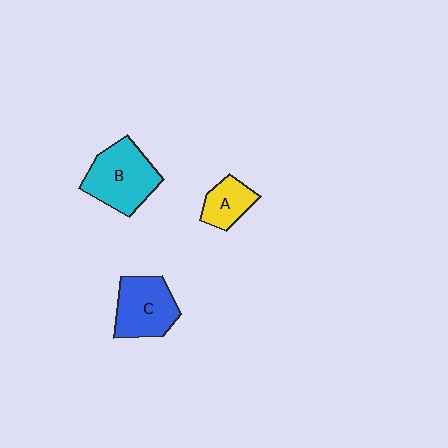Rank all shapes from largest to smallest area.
From largest to smallest: B (cyan), C (blue), A (yellow).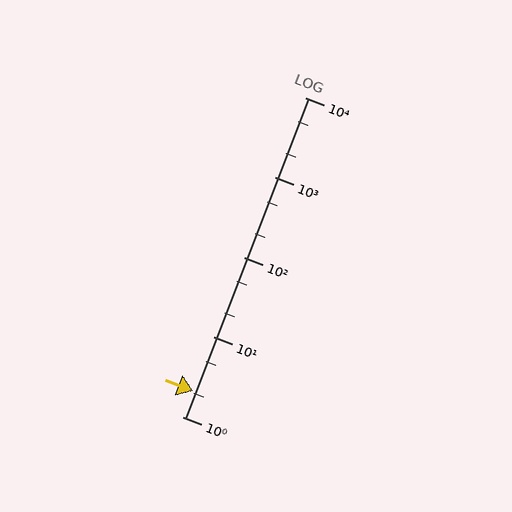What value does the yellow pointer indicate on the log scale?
The pointer indicates approximately 2.1.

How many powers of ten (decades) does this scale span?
The scale spans 4 decades, from 1 to 10000.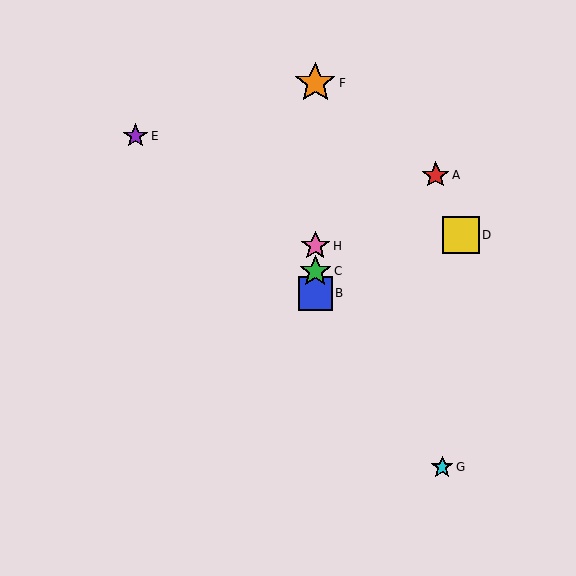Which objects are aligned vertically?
Objects B, C, F, H are aligned vertically.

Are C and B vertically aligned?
Yes, both are at x≈315.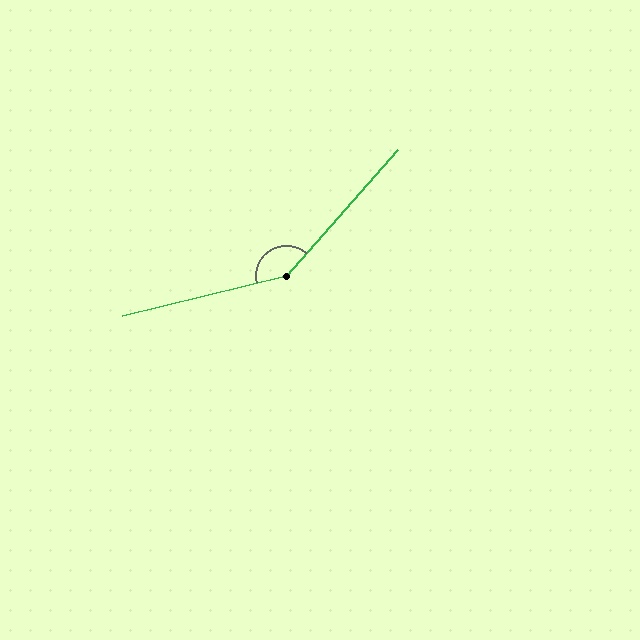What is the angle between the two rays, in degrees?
Approximately 145 degrees.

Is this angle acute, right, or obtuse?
It is obtuse.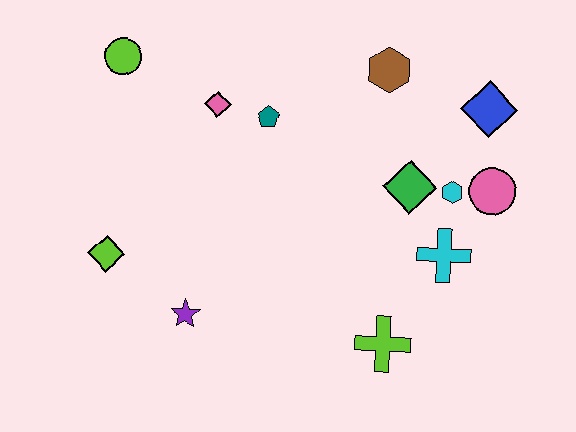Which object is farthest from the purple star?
The blue diamond is farthest from the purple star.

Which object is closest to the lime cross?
The cyan cross is closest to the lime cross.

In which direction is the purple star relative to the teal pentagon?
The purple star is below the teal pentagon.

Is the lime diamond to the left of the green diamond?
Yes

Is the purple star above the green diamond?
No